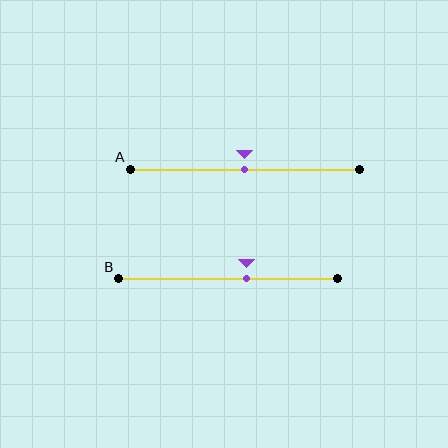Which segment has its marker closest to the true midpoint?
Segment A has its marker closest to the true midpoint.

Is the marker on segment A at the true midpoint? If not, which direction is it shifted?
Yes, the marker on segment A is at the true midpoint.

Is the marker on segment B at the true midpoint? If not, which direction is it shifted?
No, the marker on segment B is shifted to the right by about 9% of the segment length.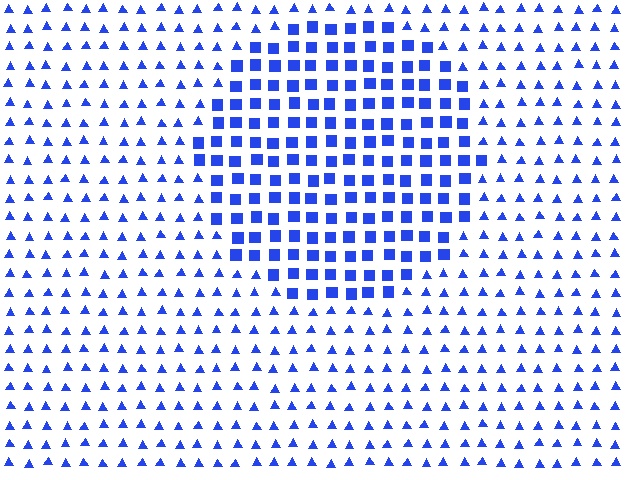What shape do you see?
I see a circle.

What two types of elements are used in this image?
The image uses squares inside the circle region and triangles outside it.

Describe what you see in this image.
The image is filled with small blue elements arranged in a uniform grid. A circle-shaped region contains squares, while the surrounding area contains triangles. The boundary is defined purely by the change in element shape.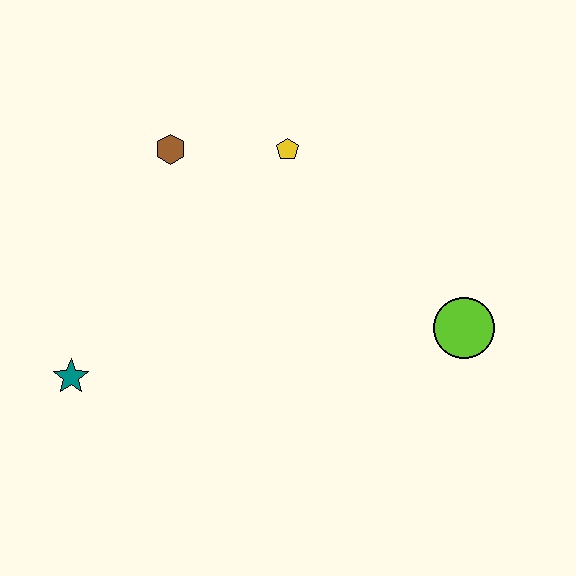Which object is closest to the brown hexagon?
The yellow pentagon is closest to the brown hexagon.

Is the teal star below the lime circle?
Yes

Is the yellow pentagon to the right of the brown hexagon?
Yes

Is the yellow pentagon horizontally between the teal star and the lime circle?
Yes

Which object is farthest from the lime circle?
The teal star is farthest from the lime circle.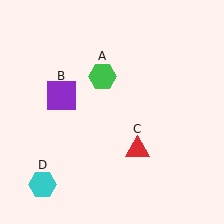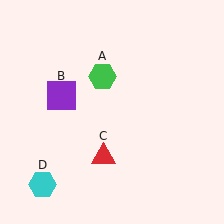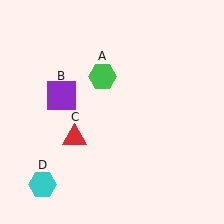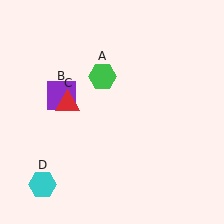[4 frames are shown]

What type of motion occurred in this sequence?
The red triangle (object C) rotated clockwise around the center of the scene.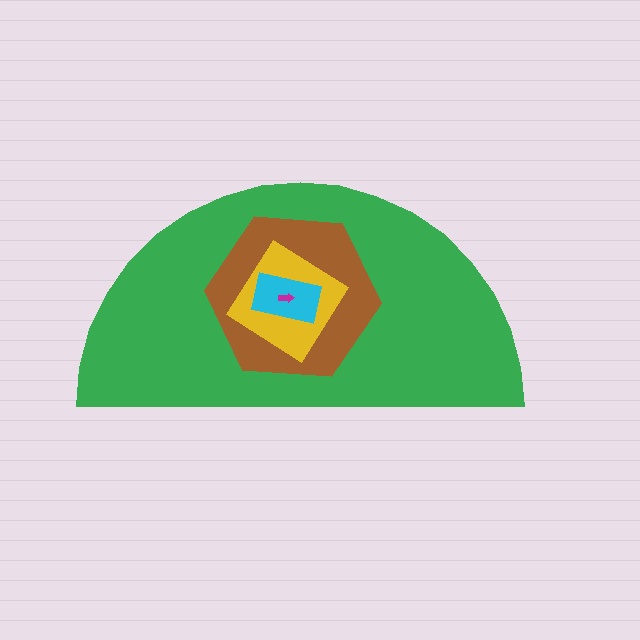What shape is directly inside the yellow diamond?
The cyan rectangle.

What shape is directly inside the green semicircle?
The brown hexagon.